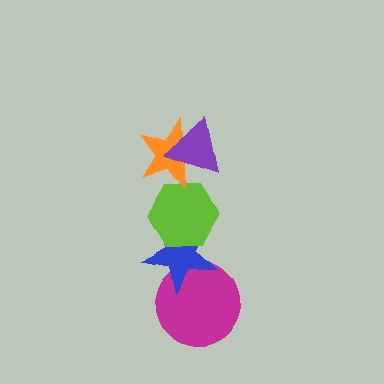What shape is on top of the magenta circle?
The blue star is on top of the magenta circle.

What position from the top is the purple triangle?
The purple triangle is 1st from the top.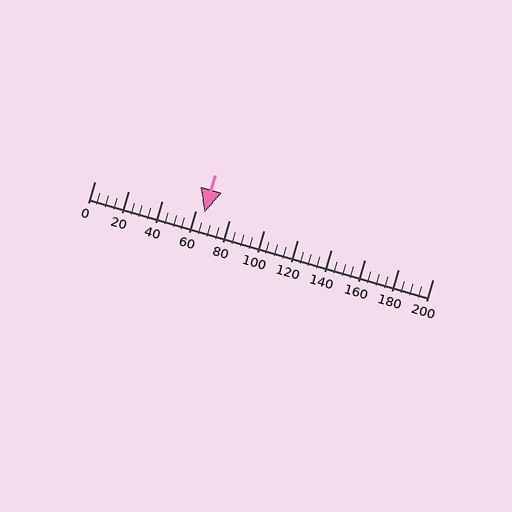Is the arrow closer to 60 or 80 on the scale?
The arrow is closer to 60.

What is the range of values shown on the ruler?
The ruler shows values from 0 to 200.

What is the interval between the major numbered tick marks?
The major tick marks are spaced 20 units apart.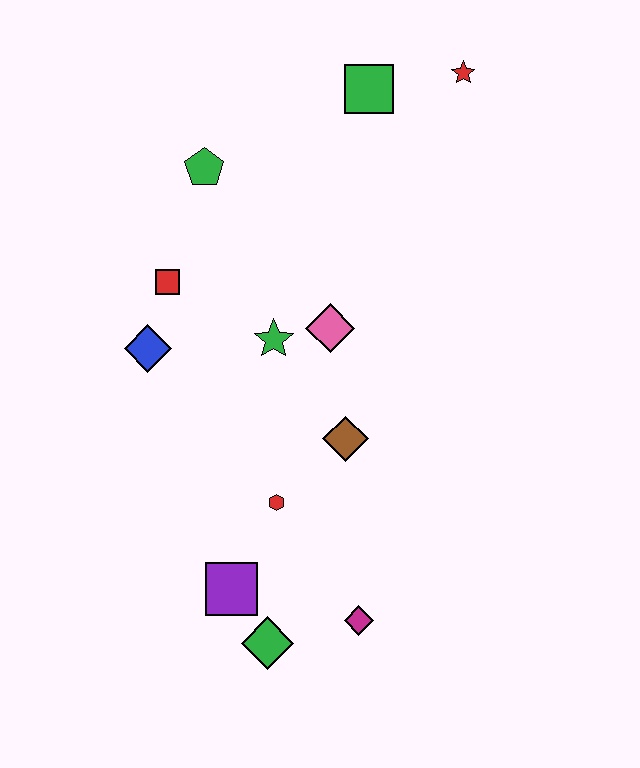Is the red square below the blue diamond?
No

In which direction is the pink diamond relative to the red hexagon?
The pink diamond is above the red hexagon.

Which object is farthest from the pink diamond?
The green diamond is farthest from the pink diamond.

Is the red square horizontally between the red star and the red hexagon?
No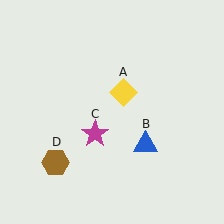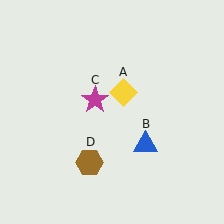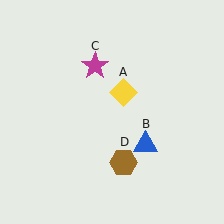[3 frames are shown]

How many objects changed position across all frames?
2 objects changed position: magenta star (object C), brown hexagon (object D).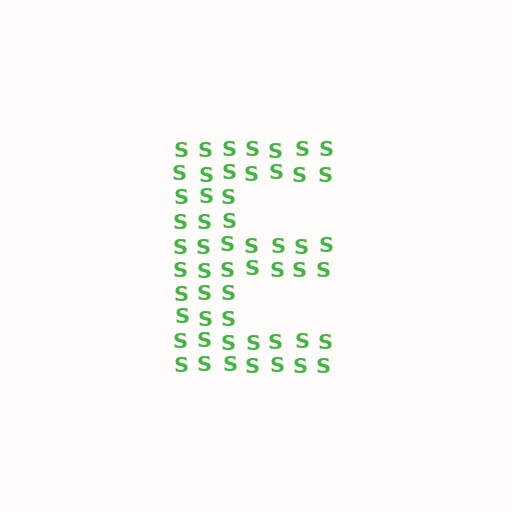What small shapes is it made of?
It is made of small letter S's.